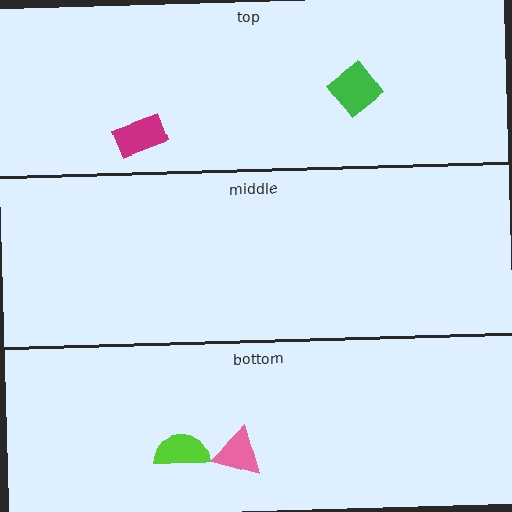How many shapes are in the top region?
2.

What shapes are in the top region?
The magenta rectangle, the green diamond.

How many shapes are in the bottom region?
2.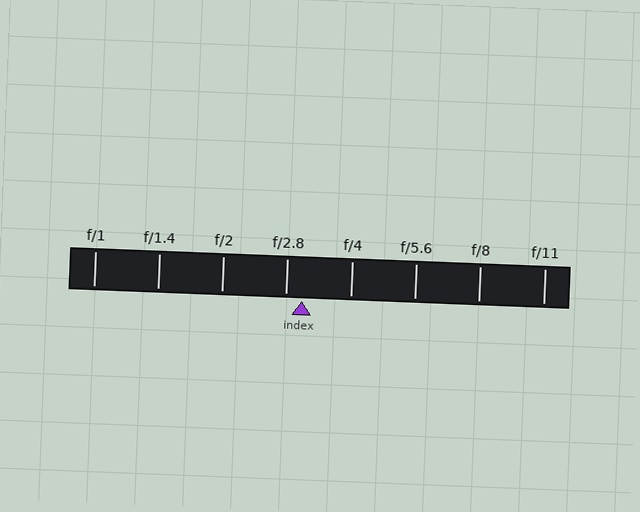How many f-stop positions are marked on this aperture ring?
There are 8 f-stop positions marked.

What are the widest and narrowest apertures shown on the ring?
The widest aperture shown is f/1 and the narrowest is f/11.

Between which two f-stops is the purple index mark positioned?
The index mark is between f/2.8 and f/4.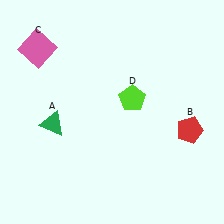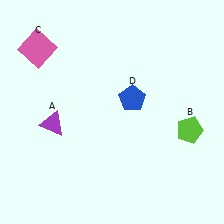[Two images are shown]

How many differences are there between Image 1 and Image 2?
There are 3 differences between the two images.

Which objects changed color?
A changed from green to purple. B changed from red to lime. D changed from lime to blue.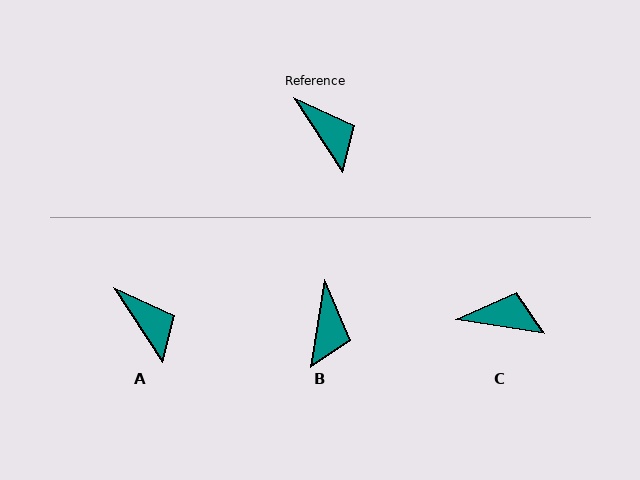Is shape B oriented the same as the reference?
No, it is off by about 43 degrees.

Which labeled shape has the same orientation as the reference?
A.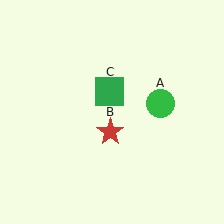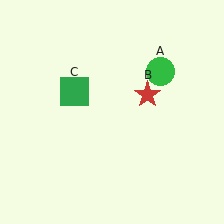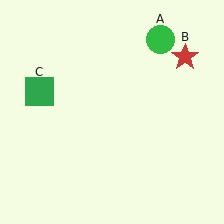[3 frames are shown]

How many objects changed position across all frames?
3 objects changed position: green circle (object A), red star (object B), green square (object C).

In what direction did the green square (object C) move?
The green square (object C) moved left.